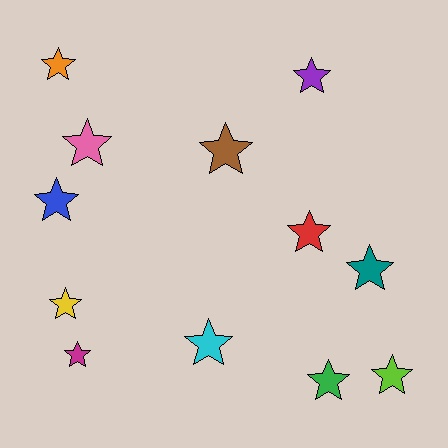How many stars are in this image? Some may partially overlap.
There are 12 stars.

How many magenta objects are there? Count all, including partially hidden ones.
There is 1 magenta object.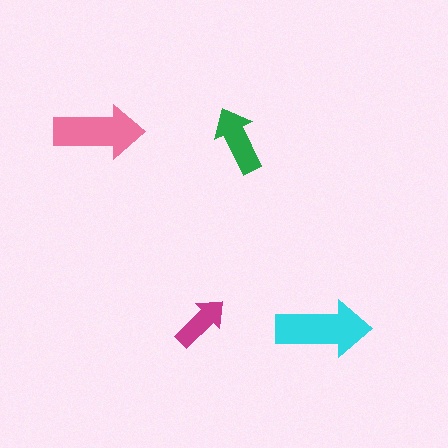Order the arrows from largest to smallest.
the cyan one, the pink one, the green one, the magenta one.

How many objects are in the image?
There are 4 objects in the image.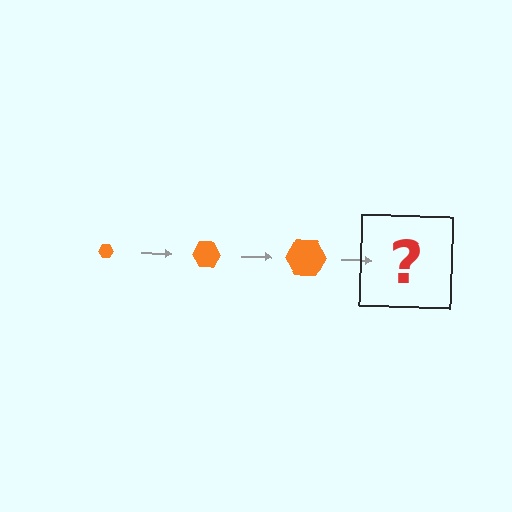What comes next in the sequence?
The next element should be an orange hexagon, larger than the previous one.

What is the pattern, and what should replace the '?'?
The pattern is that the hexagon gets progressively larger each step. The '?' should be an orange hexagon, larger than the previous one.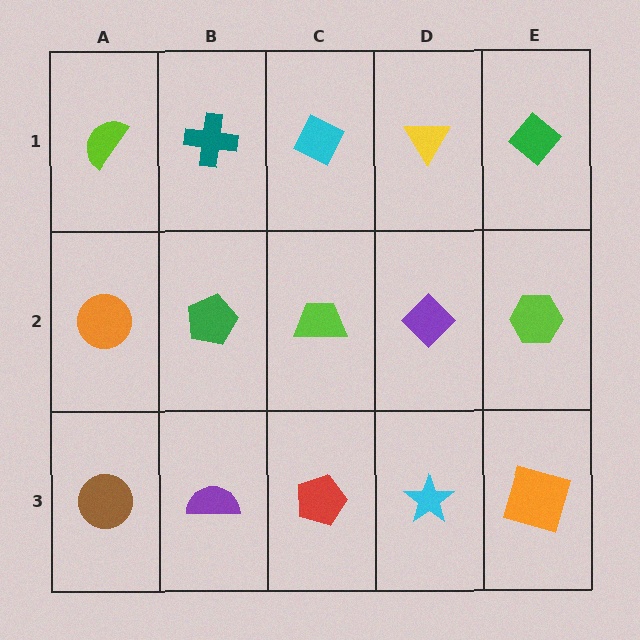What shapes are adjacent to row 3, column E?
A lime hexagon (row 2, column E), a cyan star (row 3, column D).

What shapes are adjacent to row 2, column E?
A green diamond (row 1, column E), an orange square (row 3, column E), a purple diamond (row 2, column D).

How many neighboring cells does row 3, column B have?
3.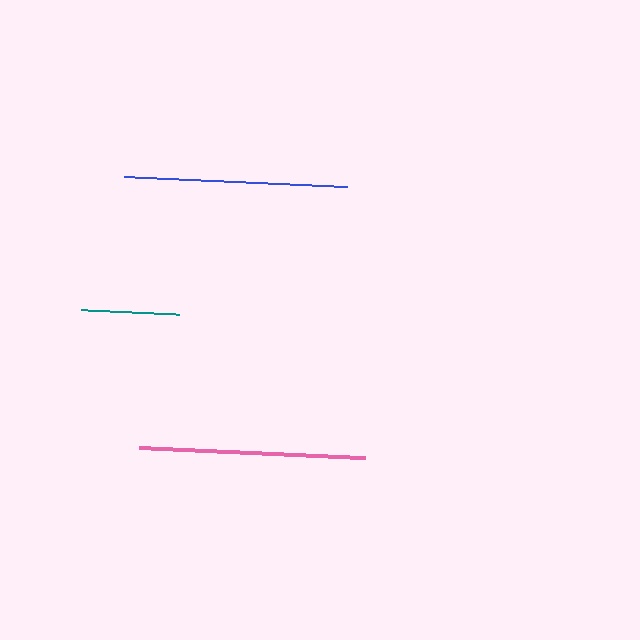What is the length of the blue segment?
The blue segment is approximately 224 pixels long.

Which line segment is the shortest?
The teal line is the shortest at approximately 98 pixels.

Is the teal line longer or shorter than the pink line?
The pink line is longer than the teal line.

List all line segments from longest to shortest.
From longest to shortest: pink, blue, teal.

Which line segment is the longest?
The pink line is the longest at approximately 226 pixels.